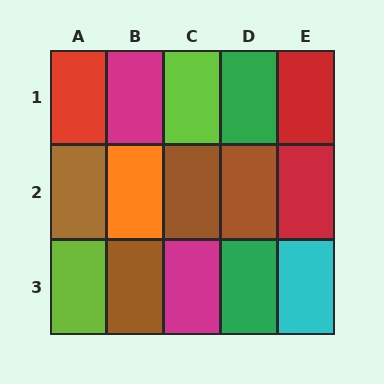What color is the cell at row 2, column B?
Orange.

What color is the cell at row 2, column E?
Red.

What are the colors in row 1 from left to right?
Red, magenta, lime, green, red.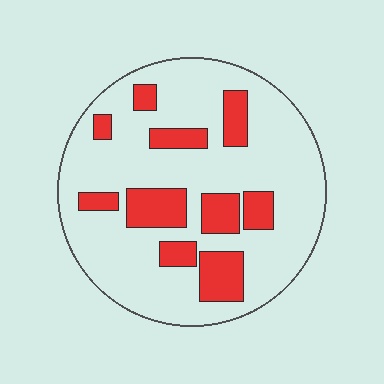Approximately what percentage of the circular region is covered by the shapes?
Approximately 25%.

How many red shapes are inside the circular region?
10.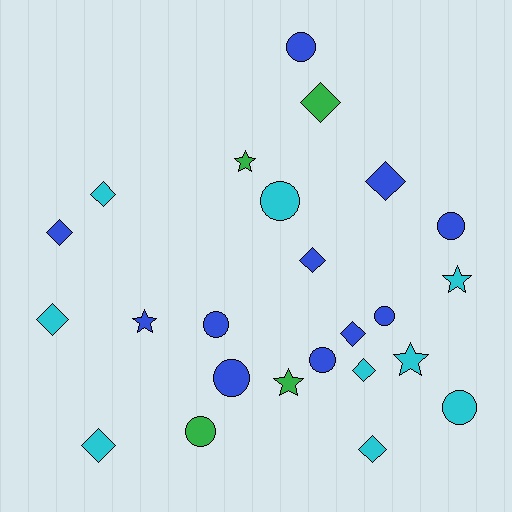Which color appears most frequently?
Blue, with 11 objects.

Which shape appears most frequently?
Diamond, with 10 objects.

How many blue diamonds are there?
There are 4 blue diamonds.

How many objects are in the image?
There are 24 objects.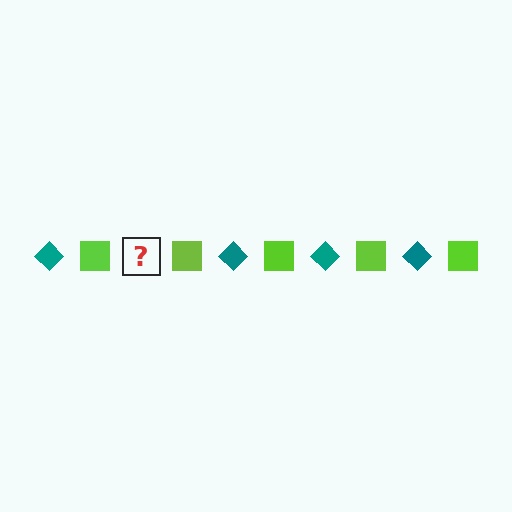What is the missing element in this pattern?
The missing element is a teal diamond.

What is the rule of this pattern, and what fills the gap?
The rule is that the pattern alternates between teal diamond and lime square. The gap should be filled with a teal diamond.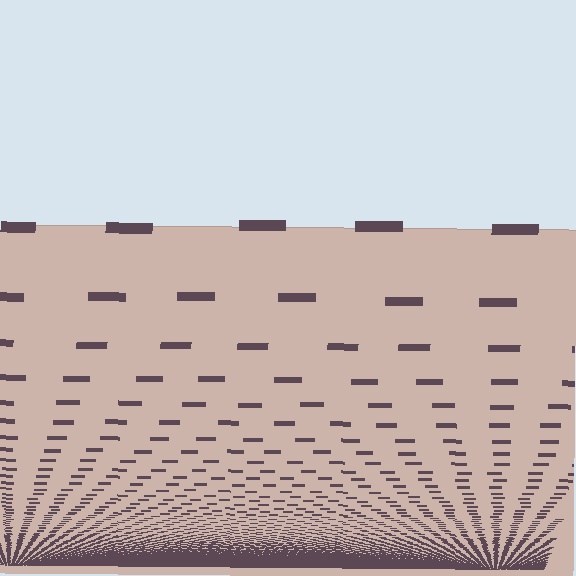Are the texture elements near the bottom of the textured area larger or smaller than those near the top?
Smaller. The gradient is inverted — elements near the bottom are smaller and denser.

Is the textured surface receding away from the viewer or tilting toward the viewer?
The surface appears to tilt toward the viewer. Texture elements get larger and sparser toward the top.